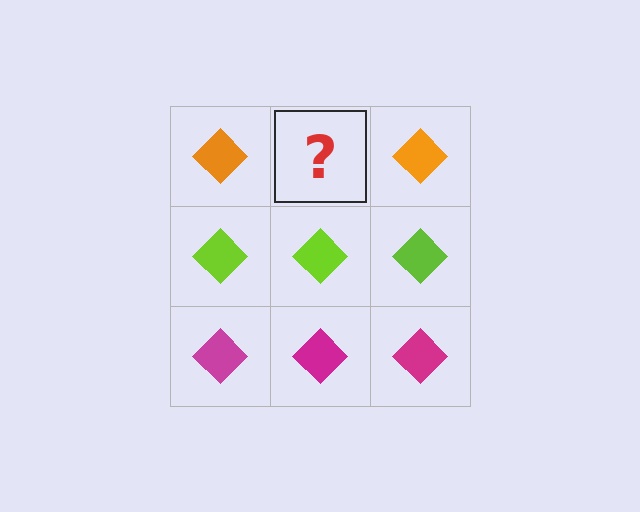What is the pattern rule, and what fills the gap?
The rule is that each row has a consistent color. The gap should be filled with an orange diamond.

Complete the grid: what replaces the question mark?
The question mark should be replaced with an orange diamond.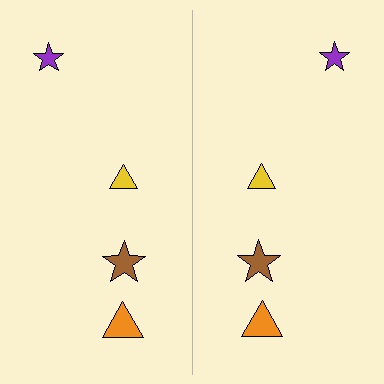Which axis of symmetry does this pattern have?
The pattern has a vertical axis of symmetry running through the center of the image.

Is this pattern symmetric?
Yes, this pattern has bilateral (reflection) symmetry.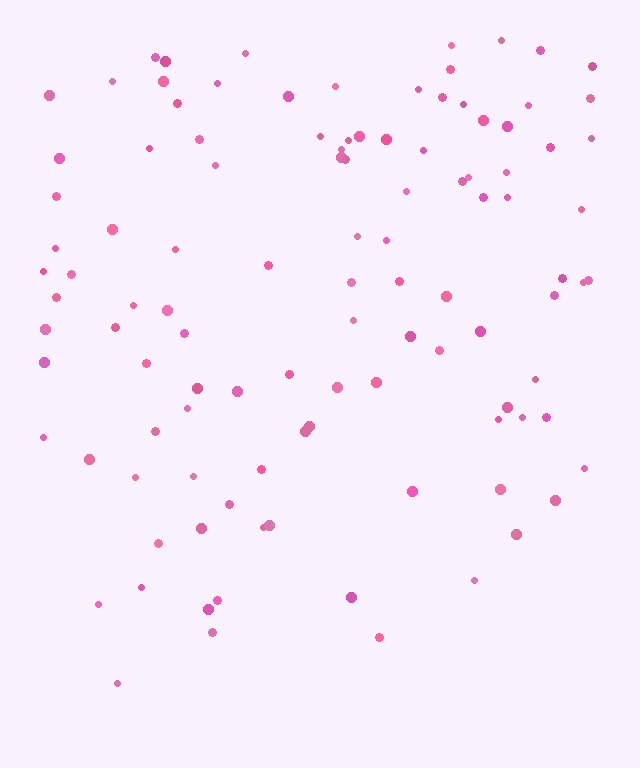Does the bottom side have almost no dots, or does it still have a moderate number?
Still a moderate number, just noticeably fewer than the top.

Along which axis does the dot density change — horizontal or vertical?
Vertical.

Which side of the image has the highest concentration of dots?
The top.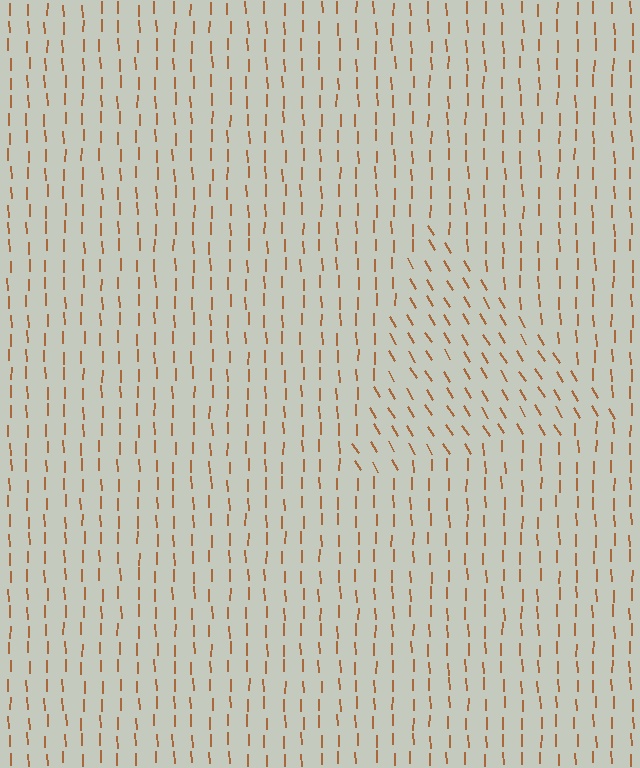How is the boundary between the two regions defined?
The boundary is defined purely by a change in line orientation (approximately 30 degrees difference). All lines are the same color and thickness.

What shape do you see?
I see a triangle.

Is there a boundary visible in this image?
Yes, there is a texture boundary formed by a change in line orientation.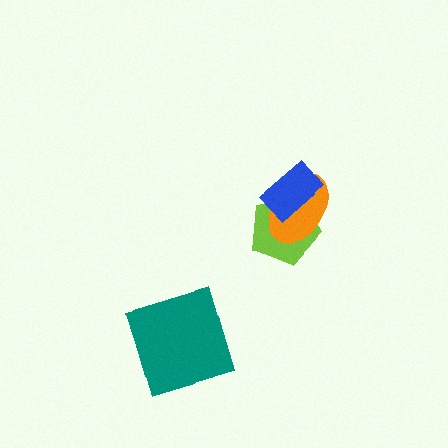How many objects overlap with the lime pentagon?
2 objects overlap with the lime pentagon.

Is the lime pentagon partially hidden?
Yes, it is partially covered by another shape.